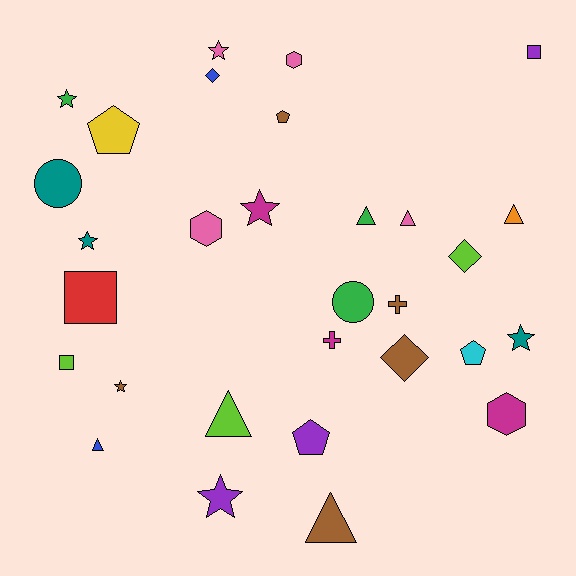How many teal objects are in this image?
There are 3 teal objects.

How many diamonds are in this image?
There are 3 diamonds.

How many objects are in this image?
There are 30 objects.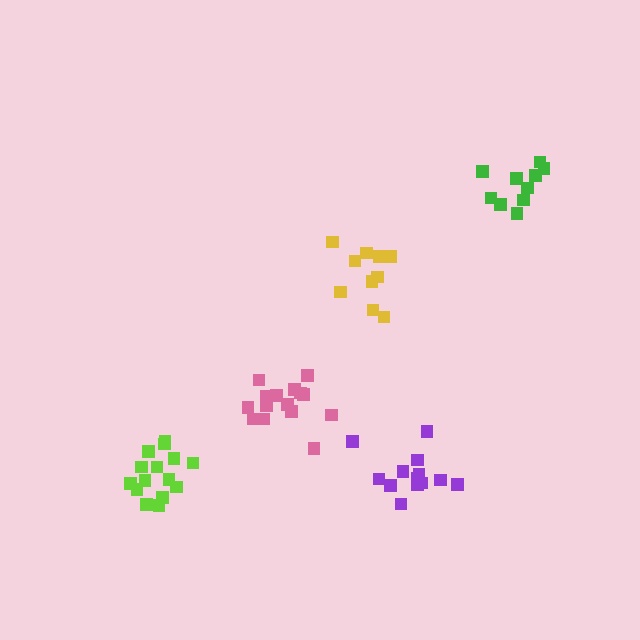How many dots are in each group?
Group 1: 15 dots, Group 2: 13 dots, Group 3: 15 dots, Group 4: 10 dots, Group 5: 10 dots (63 total).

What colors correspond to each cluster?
The clusters are colored: pink, purple, lime, green, yellow.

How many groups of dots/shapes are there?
There are 5 groups.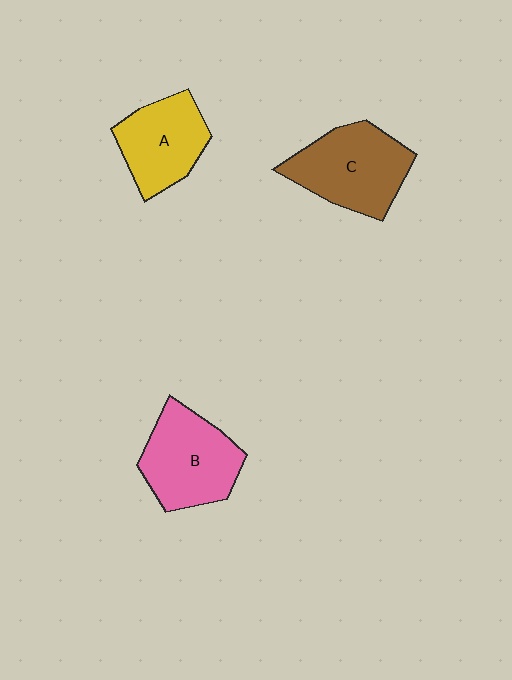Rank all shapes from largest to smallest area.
From largest to smallest: C (brown), B (pink), A (yellow).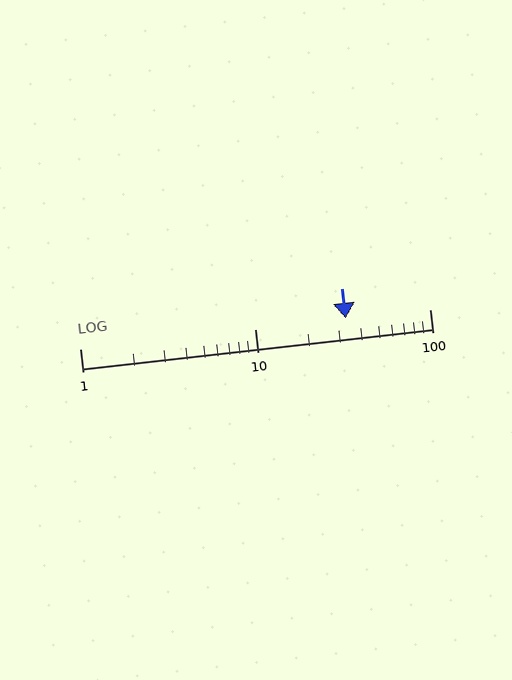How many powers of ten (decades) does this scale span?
The scale spans 2 decades, from 1 to 100.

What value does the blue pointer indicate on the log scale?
The pointer indicates approximately 33.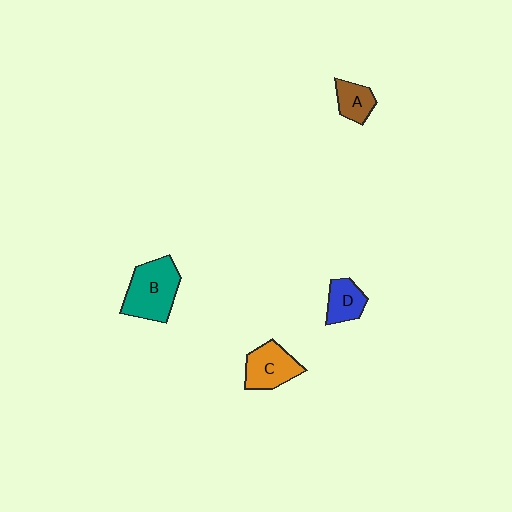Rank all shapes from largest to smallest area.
From largest to smallest: B (teal), C (orange), D (blue), A (brown).